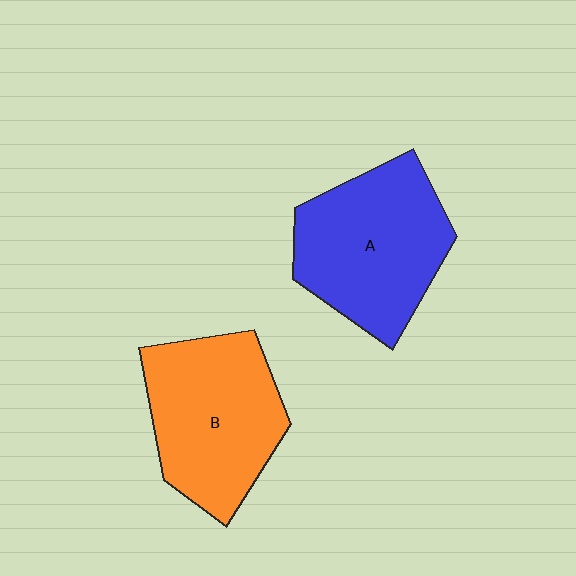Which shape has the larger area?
Shape A (blue).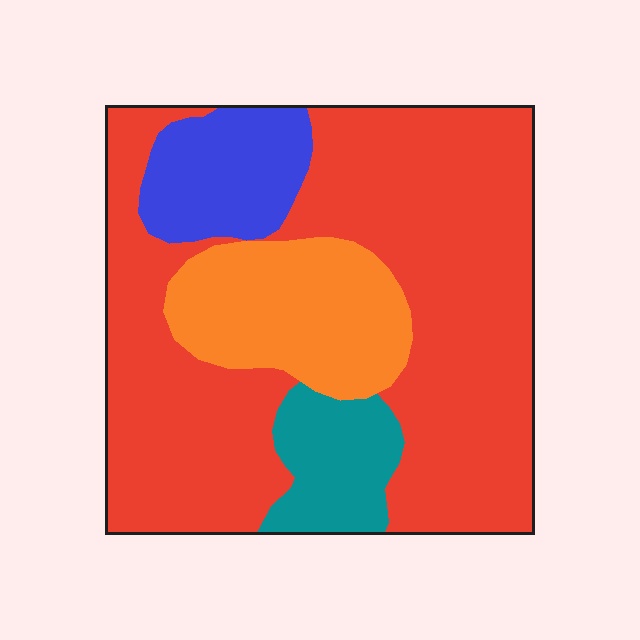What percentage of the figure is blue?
Blue covers about 10% of the figure.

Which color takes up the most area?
Red, at roughly 65%.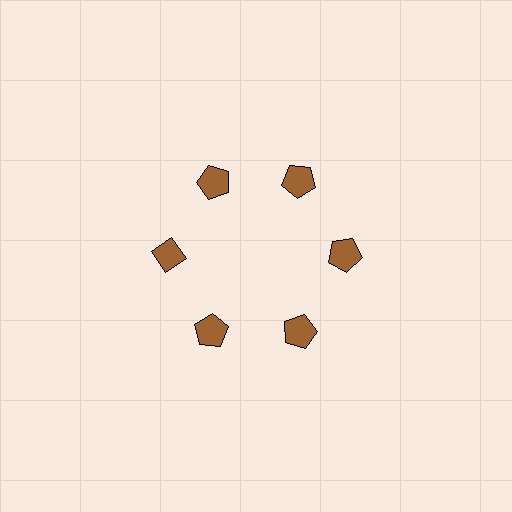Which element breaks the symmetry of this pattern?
The brown diamond at roughly the 9 o'clock position breaks the symmetry. All other shapes are brown pentagons.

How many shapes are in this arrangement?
There are 6 shapes arranged in a ring pattern.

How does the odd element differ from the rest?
It has a different shape: diamond instead of pentagon.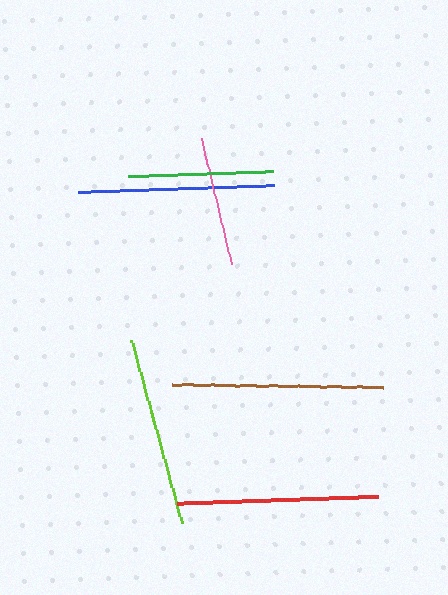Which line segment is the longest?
The brown line is the longest at approximately 211 pixels.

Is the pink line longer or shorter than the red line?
The red line is longer than the pink line.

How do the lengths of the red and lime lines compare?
The red and lime lines are approximately the same length.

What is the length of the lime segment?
The lime segment is approximately 189 pixels long.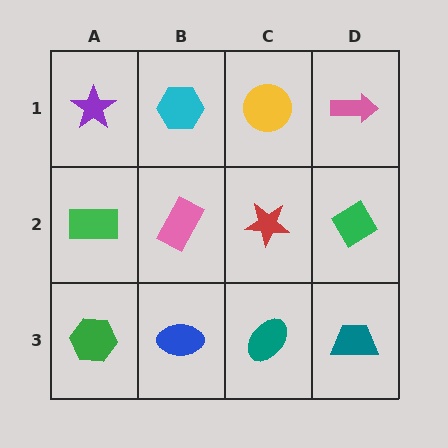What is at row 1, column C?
A yellow circle.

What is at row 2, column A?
A green rectangle.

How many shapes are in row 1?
4 shapes.